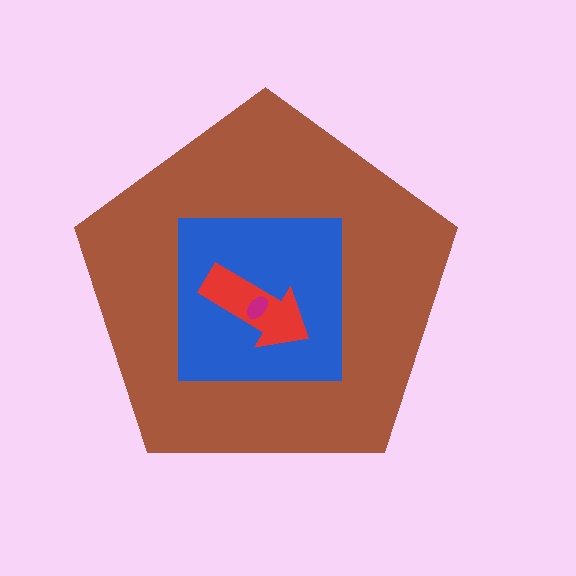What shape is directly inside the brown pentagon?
The blue square.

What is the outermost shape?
The brown pentagon.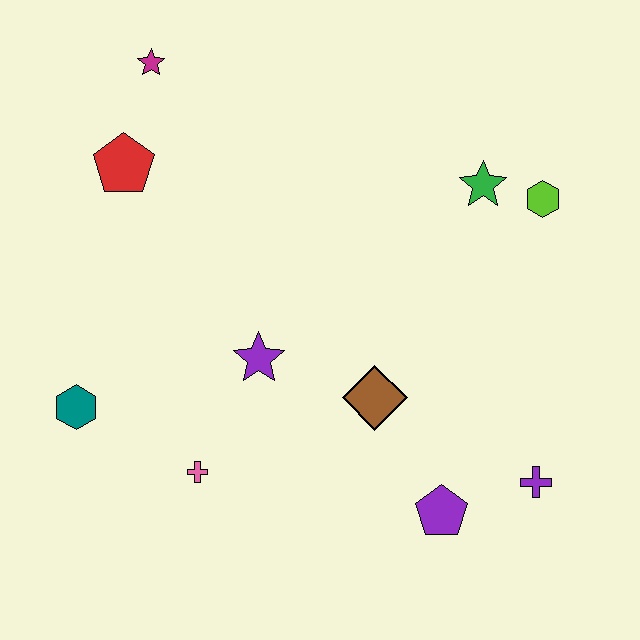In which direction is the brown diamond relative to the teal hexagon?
The brown diamond is to the right of the teal hexagon.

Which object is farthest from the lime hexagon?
The teal hexagon is farthest from the lime hexagon.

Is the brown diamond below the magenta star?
Yes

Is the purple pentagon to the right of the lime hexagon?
No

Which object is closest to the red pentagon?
The magenta star is closest to the red pentagon.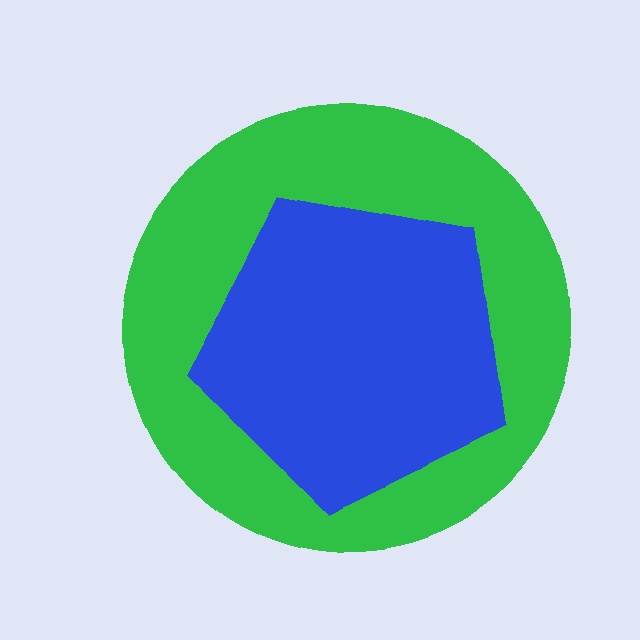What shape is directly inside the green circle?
The blue pentagon.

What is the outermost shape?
The green circle.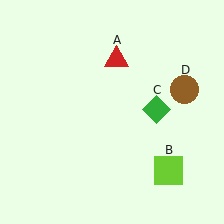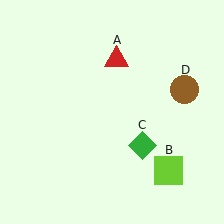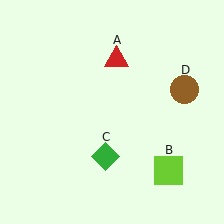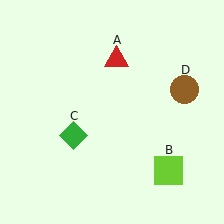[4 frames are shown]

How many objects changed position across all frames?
1 object changed position: green diamond (object C).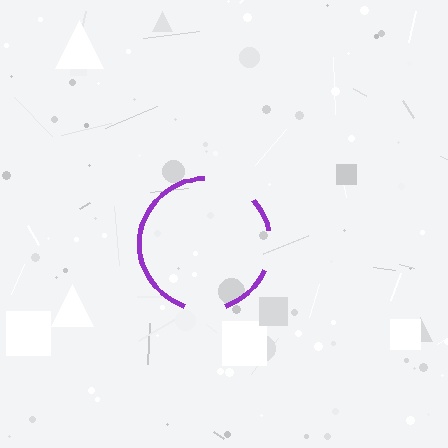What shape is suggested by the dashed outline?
The dashed outline suggests a circle.